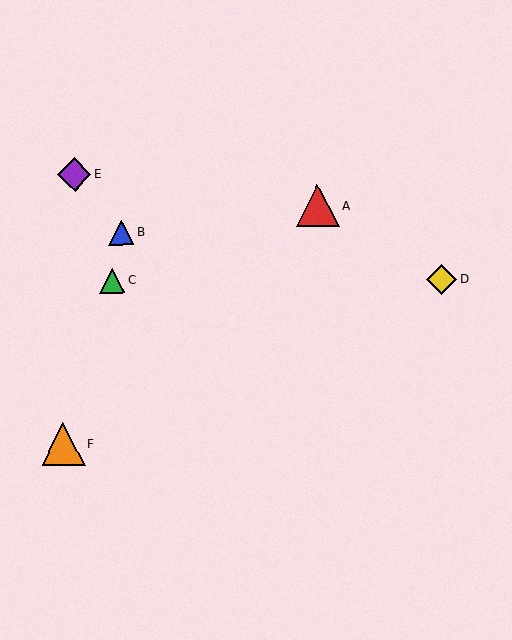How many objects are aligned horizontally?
2 objects (C, D) are aligned horizontally.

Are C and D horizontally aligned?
Yes, both are at y≈281.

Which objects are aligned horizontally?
Objects C, D are aligned horizontally.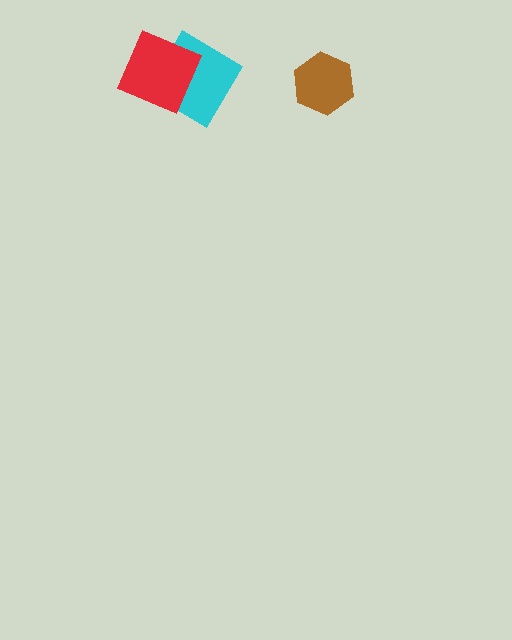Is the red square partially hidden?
No, no other shape covers it.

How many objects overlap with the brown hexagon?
0 objects overlap with the brown hexagon.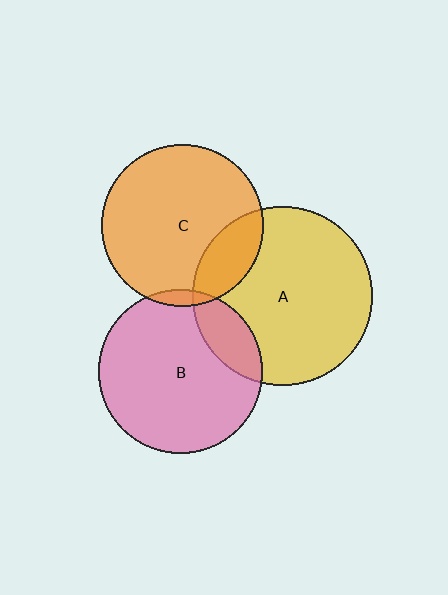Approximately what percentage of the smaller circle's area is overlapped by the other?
Approximately 15%.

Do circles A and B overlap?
Yes.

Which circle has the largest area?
Circle A (yellow).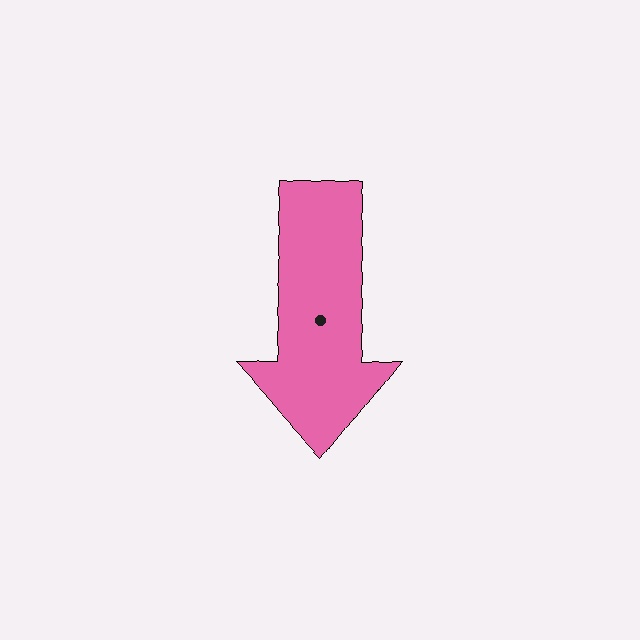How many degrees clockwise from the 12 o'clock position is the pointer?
Approximately 178 degrees.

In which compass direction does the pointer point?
South.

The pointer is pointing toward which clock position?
Roughly 6 o'clock.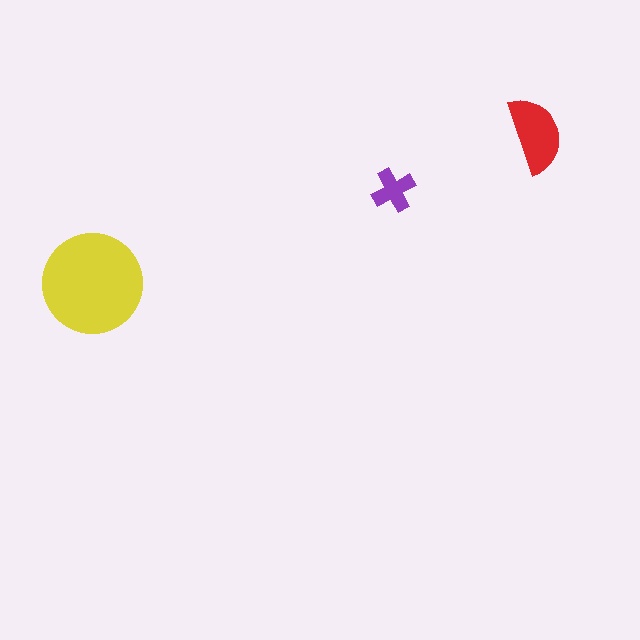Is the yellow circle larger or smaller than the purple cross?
Larger.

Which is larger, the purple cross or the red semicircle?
The red semicircle.